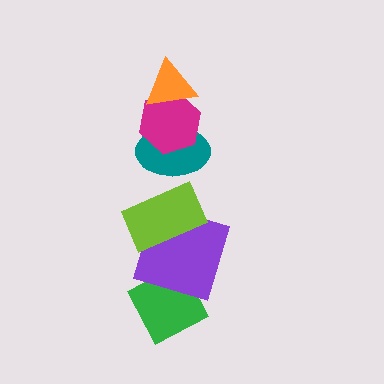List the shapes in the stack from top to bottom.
From top to bottom: the orange triangle, the magenta hexagon, the teal ellipse, the lime rectangle, the purple square, the green diamond.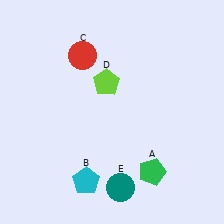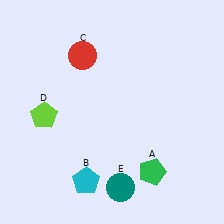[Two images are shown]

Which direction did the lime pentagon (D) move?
The lime pentagon (D) moved left.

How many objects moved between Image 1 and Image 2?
1 object moved between the two images.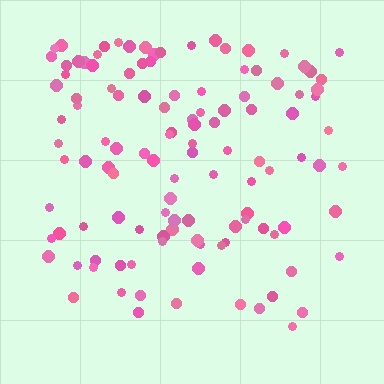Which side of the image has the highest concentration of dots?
The top.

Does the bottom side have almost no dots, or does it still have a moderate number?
Still a moderate number, just noticeably fewer than the top.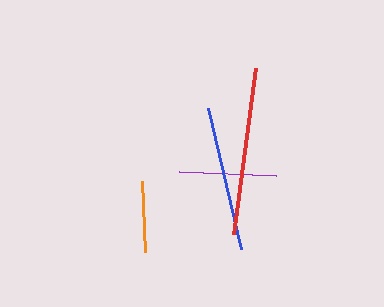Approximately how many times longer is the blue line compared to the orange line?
The blue line is approximately 2.0 times the length of the orange line.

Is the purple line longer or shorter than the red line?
The red line is longer than the purple line.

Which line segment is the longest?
The red line is the longest at approximately 168 pixels.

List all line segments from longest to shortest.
From longest to shortest: red, blue, purple, orange.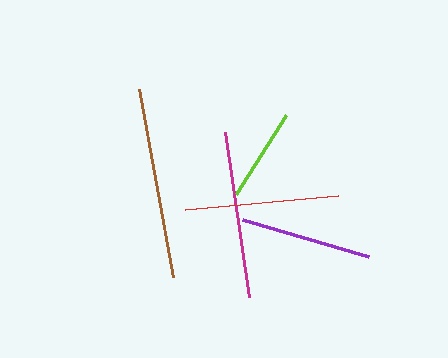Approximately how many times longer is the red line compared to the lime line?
The red line is approximately 1.6 times the length of the lime line.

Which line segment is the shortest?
The lime line is the shortest at approximately 94 pixels.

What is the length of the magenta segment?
The magenta segment is approximately 167 pixels long.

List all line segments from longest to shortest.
From longest to shortest: brown, magenta, red, purple, lime.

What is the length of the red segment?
The red segment is approximately 154 pixels long.